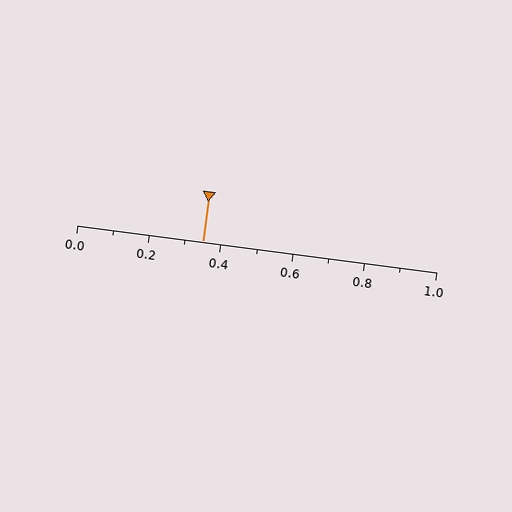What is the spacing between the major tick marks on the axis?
The major ticks are spaced 0.2 apart.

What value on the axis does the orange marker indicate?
The marker indicates approximately 0.35.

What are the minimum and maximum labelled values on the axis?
The axis runs from 0.0 to 1.0.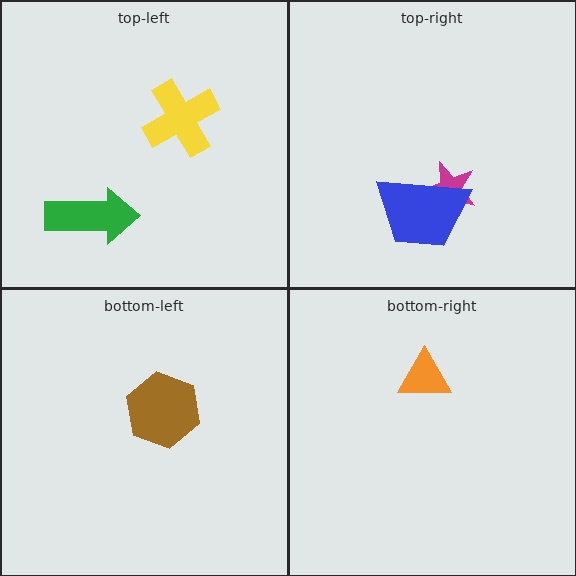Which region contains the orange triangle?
The bottom-right region.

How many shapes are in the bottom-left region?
1.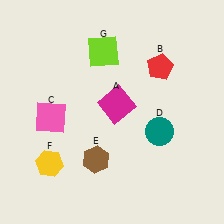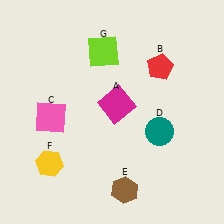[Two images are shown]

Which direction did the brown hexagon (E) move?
The brown hexagon (E) moved down.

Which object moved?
The brown hexagon (E) moved down.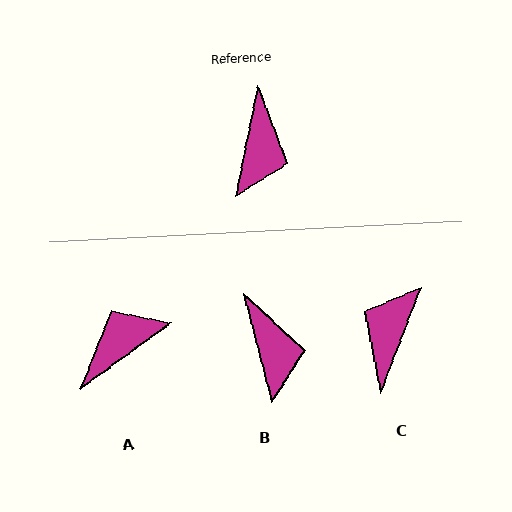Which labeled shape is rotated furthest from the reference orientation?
C, about 171 degrees away.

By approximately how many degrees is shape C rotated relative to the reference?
Approximately 171 degrees counter-clockwise.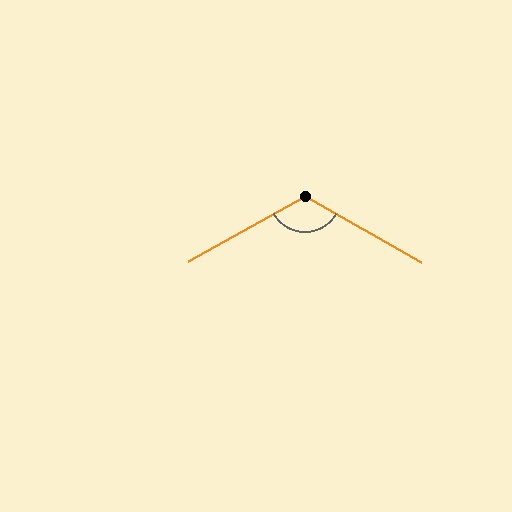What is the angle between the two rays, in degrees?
Approximately 121 degrees.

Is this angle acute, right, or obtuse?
It is obtuse.